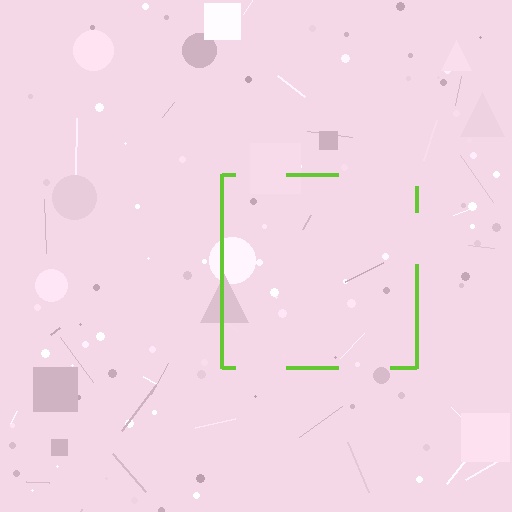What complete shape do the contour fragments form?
The contour fragments form a square.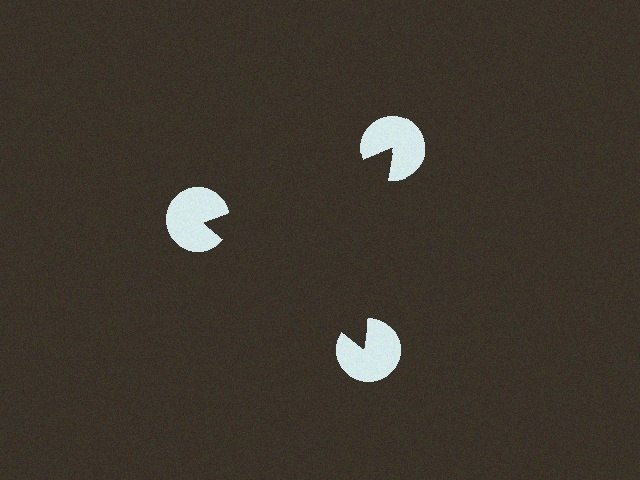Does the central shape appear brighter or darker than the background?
It typically appears slightly darker than the background, even though no actual brightness change is drawn.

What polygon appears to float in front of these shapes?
An illusory triangle — its edges are inferred from the aligned wedge cuts in the pac-man discs, not physically drawn.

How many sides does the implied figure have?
3 sides.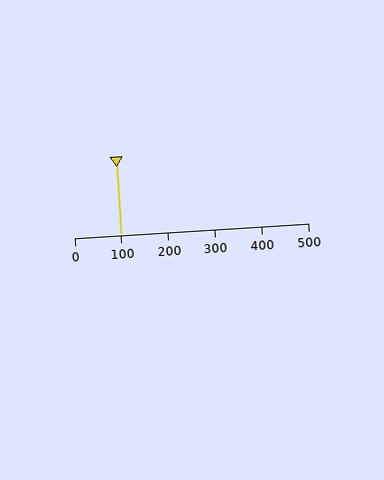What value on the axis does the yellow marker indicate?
The marker indicates approximately 100.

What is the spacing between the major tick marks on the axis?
The major ticks are spaced 100 apart.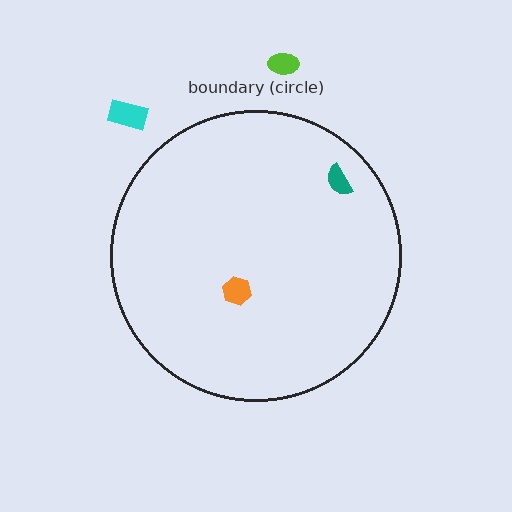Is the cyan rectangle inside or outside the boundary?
Outside.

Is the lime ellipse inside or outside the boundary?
Outside.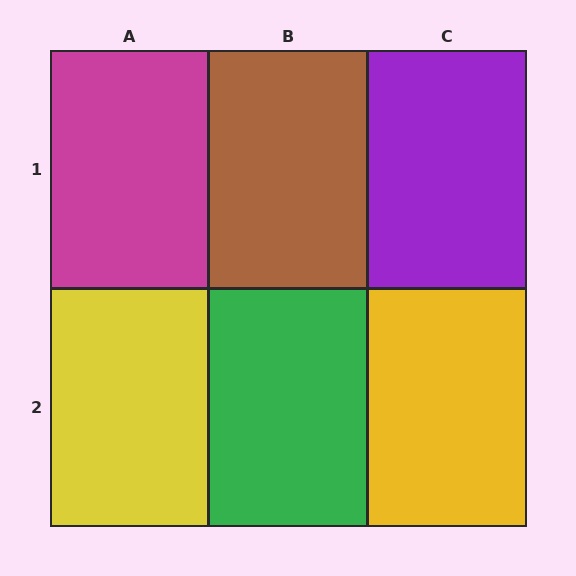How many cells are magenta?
1 cell is magenta.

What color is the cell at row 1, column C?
Purple.